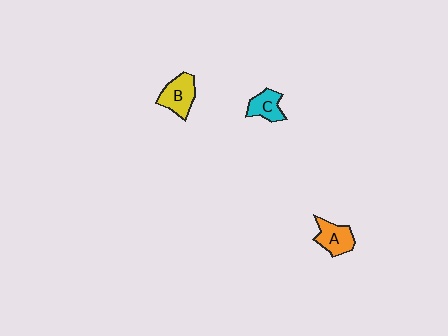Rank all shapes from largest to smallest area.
From largest to smallest: B (yellow), A (orange), C (cyan).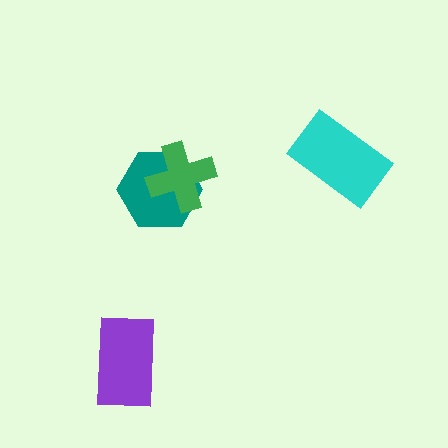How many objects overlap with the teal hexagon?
1 object overlaps with the teal hexagon.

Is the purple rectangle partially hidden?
No, no other shape covers it.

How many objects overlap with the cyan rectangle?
0 objects overlap with the cyan rectangle.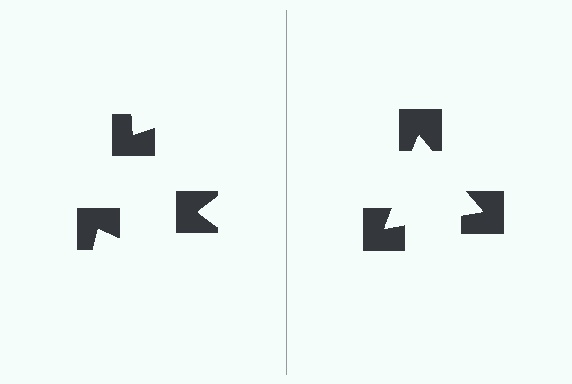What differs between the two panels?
The notched squares are positioned identically on both sides; only the wedge orientations differ. On the right they align to a triangle; on the left they are misaligned.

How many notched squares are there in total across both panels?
6 — 3 on each side.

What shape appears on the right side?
An illusory triangle.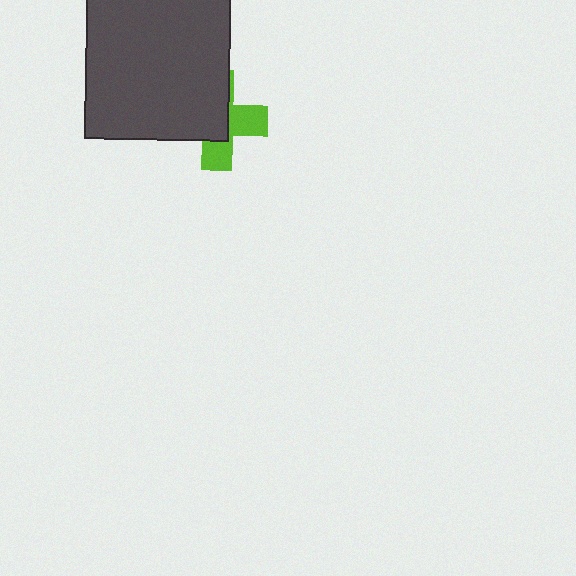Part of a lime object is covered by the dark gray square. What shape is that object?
It is a cross.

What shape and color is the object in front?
The object in front is a dark gray square.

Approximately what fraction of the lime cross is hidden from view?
Roughly 57% of the lime cross is hidden behind the dark gray square.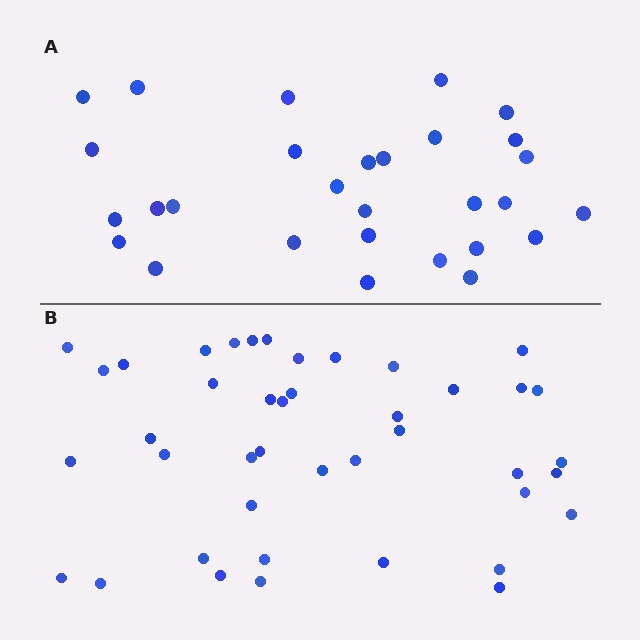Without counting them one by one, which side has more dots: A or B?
Region B (the bottom region) has more dots.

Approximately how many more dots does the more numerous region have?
Region B has approximately 15 more dots than region A.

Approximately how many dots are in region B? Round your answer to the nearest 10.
About 40 dots. (The exact count is 42, which rounds to 40.)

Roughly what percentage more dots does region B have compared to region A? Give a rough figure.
About 45% more.